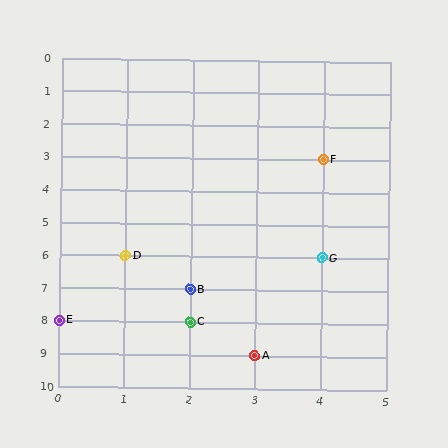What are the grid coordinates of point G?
Point G is at grid coordinates (4, 6).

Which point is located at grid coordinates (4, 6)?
Point G is at (4, 6).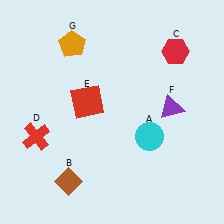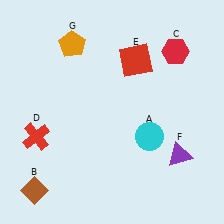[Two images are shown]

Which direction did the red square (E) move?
The red square (E) moved right.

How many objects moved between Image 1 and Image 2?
3 objects moved between the two images.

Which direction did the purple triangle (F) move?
The purple triangle (F) moved down.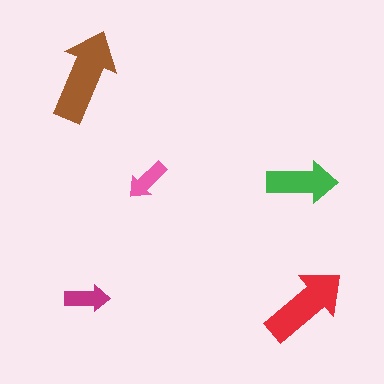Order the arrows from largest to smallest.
the brown one, the red one, the green one, the magenta one, the pink one.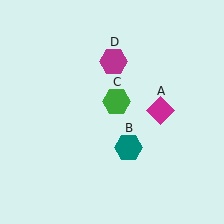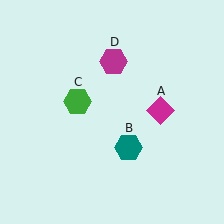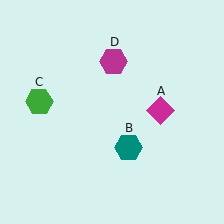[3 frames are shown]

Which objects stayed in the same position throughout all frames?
Magenta diamond (object A) and teal hexagon (object B) and magenta hexagon (object D) remained stationary.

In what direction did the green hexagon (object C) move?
The green hexagon (object C) moved left.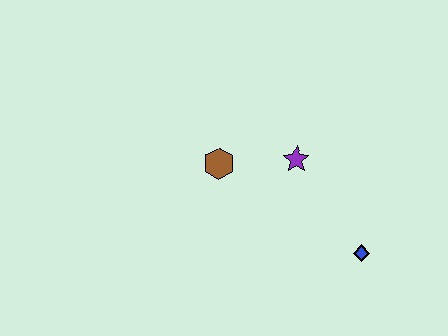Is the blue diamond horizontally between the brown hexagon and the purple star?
No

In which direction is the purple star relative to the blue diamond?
The purple star is above the blue diamond.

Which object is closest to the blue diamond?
The purple star is closest to the blue diamond.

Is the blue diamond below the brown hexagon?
Yes